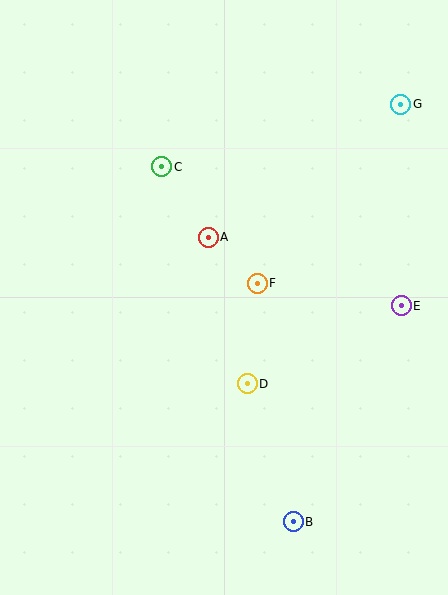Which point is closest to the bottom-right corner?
Point B is closest to the bottom-right corner.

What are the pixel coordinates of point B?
Point B is at (293, 522).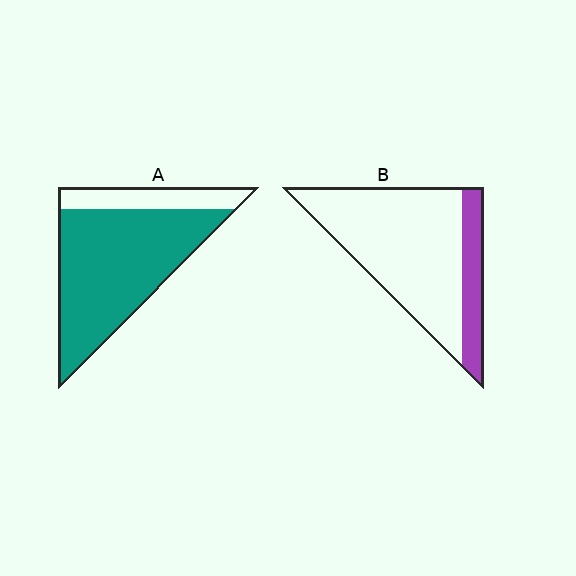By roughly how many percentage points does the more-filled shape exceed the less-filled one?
By roughly 60 percentage points (A over B).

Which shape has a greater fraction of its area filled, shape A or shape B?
Shape A.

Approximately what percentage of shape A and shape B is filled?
A is approximately 80% and B is approximately 20%.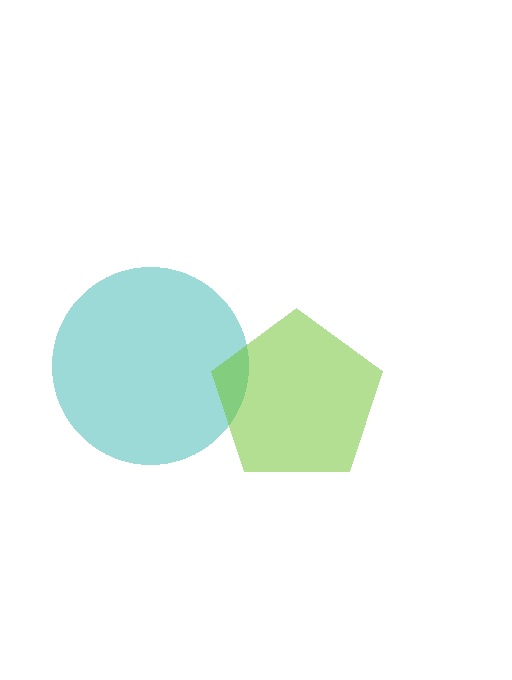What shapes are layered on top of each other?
The layered shapes are: a teal circle, a lime pentagon.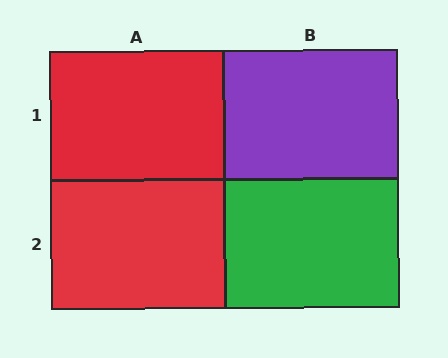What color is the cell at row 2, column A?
Red.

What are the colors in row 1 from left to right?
Red, purple.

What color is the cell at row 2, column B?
Green.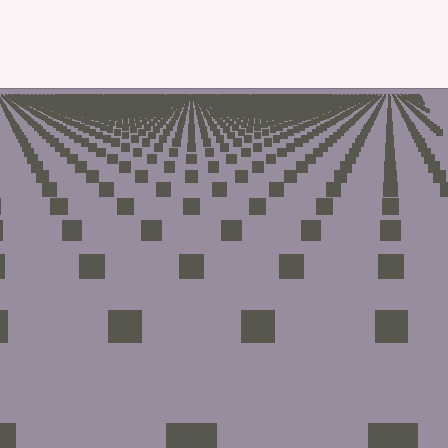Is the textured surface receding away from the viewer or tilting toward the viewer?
The surface is receding away from the viewer. Texture elements get smaller and denser toward the top.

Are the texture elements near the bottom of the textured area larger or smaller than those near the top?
Larger. Near the bottom, elements are closer to the viewer and appear at a bigger on-screen size.